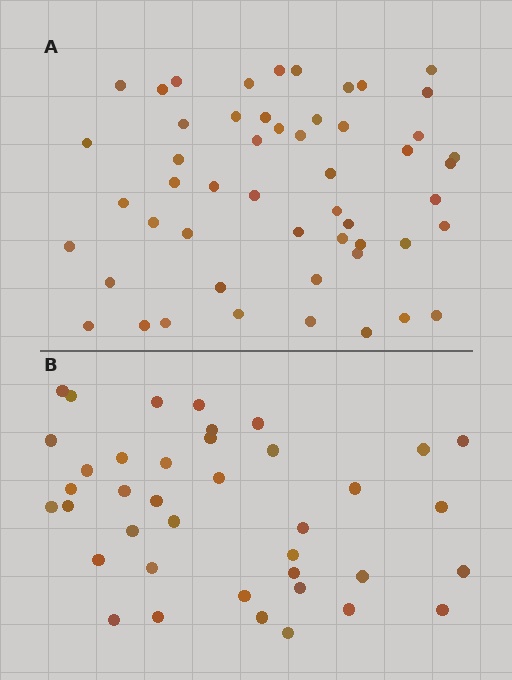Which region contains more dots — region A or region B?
Region A (the top region) has more dots.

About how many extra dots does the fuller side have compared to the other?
Region A has approximately 15 more dots than region B.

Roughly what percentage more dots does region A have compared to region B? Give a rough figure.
About 35% more.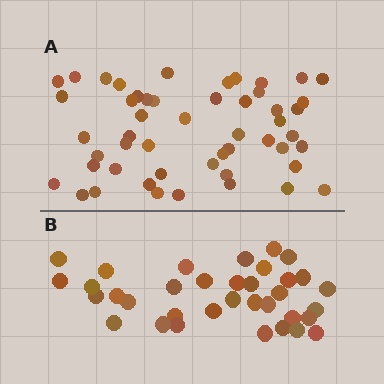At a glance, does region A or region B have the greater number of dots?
Region A (the top region) has more dots.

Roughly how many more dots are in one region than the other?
Region A has approximately 15 more dots than region B.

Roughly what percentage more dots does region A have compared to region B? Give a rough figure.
About 45% more.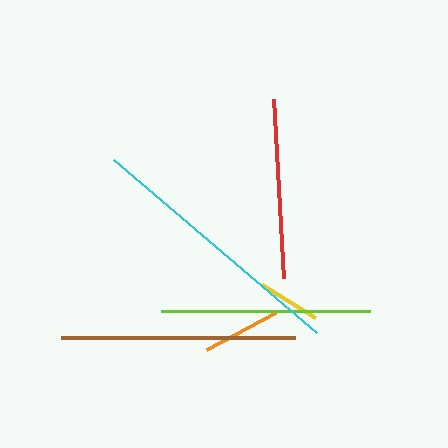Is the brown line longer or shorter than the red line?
The brown line is longer than the red line.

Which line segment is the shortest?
The yellow line is the shortest at approximately 62 pixels.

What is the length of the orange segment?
The orange segment is approximately 78 pixels long.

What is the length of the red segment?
The red segment is approximately 179 pixels long.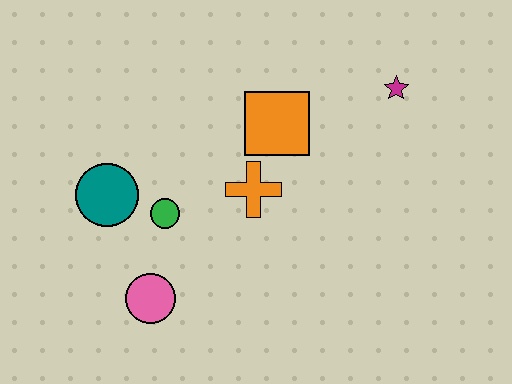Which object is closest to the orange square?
The orange cross is closest to the orange square.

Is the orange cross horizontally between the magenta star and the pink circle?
Yes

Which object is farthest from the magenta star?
The pink circle is farthest from the magenta star.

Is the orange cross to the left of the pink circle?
No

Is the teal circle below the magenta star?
Yes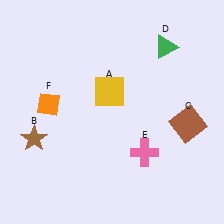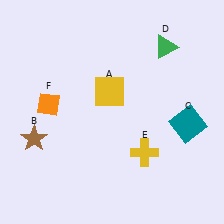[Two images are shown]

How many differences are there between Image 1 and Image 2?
There are 2 differences between the two images.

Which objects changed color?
C changed from brown to teal. E changed from pink to yellow.